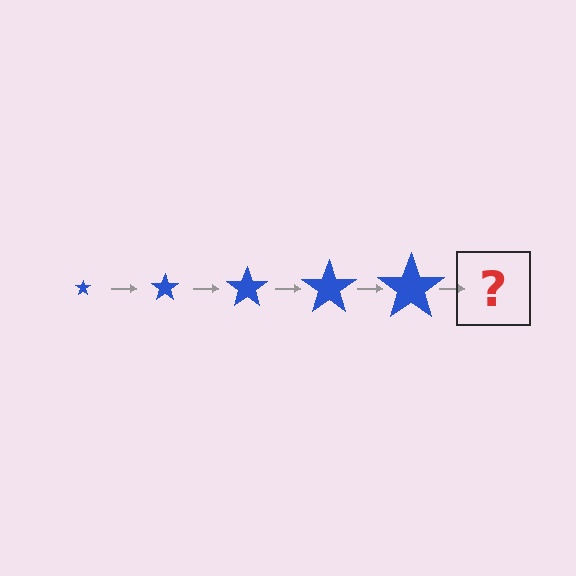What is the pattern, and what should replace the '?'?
The pattern is that the star gets progressively larger each step. The '?' should be a blue star, larger than the previous one.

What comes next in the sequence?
The next element should be a blue star, larger than the previous one.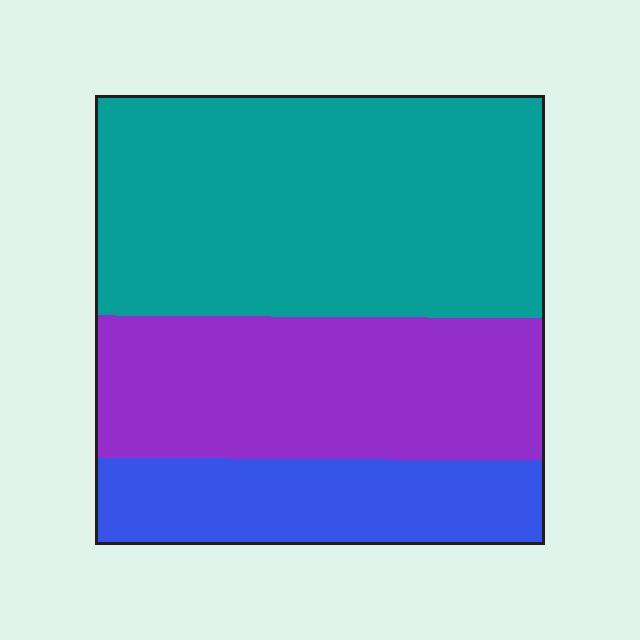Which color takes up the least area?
Blue, at roughly 20%.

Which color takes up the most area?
Teal, at roughly 50%.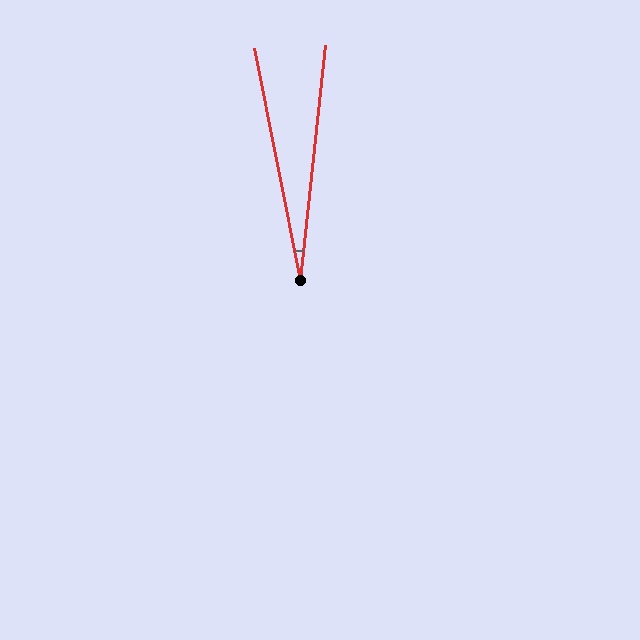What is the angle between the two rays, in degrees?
Approximately 17 degrees.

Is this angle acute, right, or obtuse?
It is acute.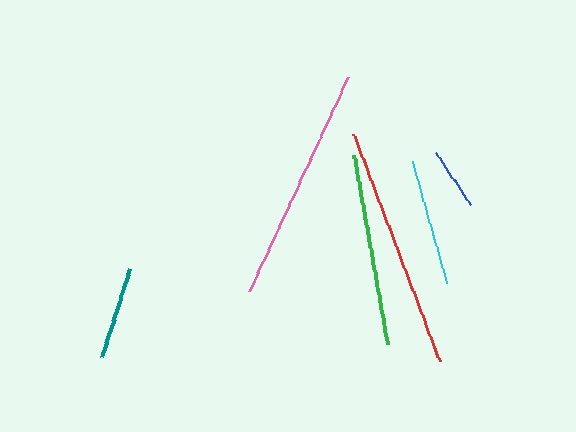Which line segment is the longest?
The red line is the longest at approximately 244 pixels.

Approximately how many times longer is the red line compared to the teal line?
The red line is approximately 2.6 times the length of the teal line.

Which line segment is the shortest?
The blue line is the shortest at approximately 62 pixels.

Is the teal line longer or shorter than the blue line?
The teal line is longer than the blue line.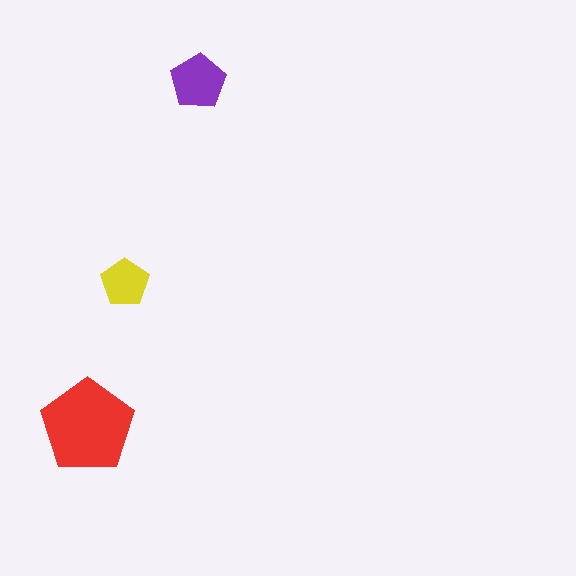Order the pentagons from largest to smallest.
the red one, the purple one, the yellow one.